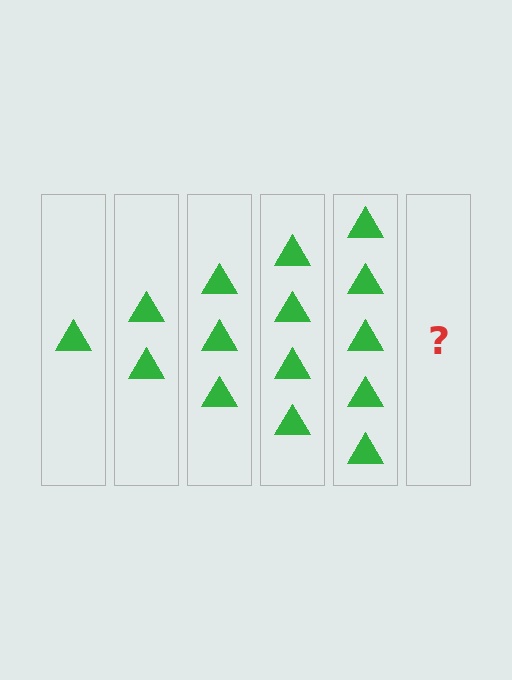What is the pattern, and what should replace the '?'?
The pattern is that each step adds one more triangle. The '?' should be 6 triangles.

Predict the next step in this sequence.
The next step is 6 triangles.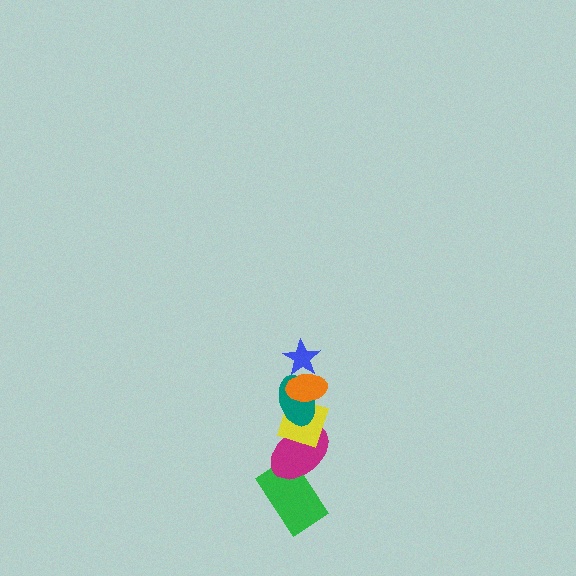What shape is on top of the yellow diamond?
The teal ellipse is on top of the yellow diamond.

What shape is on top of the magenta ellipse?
The yellow diamond is on top of the magenta ellipse.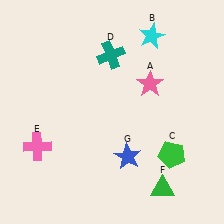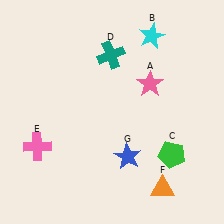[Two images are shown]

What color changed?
The triangle (F) changed from green in Image 1 to orange in Image 2.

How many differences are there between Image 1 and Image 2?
There is 1 difference between the two images.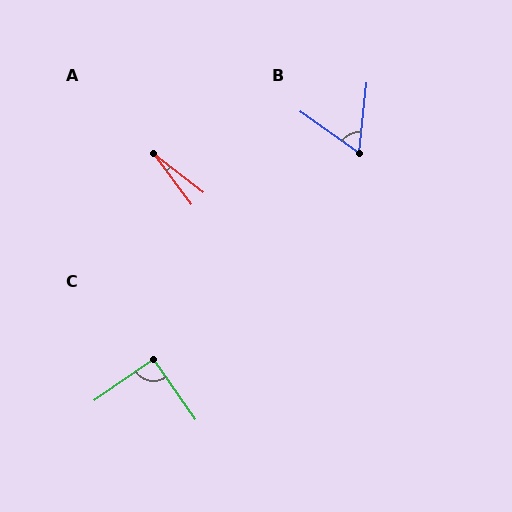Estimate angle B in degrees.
Approximately 60 degrees.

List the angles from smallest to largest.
A (15°), B (60°), C (90°).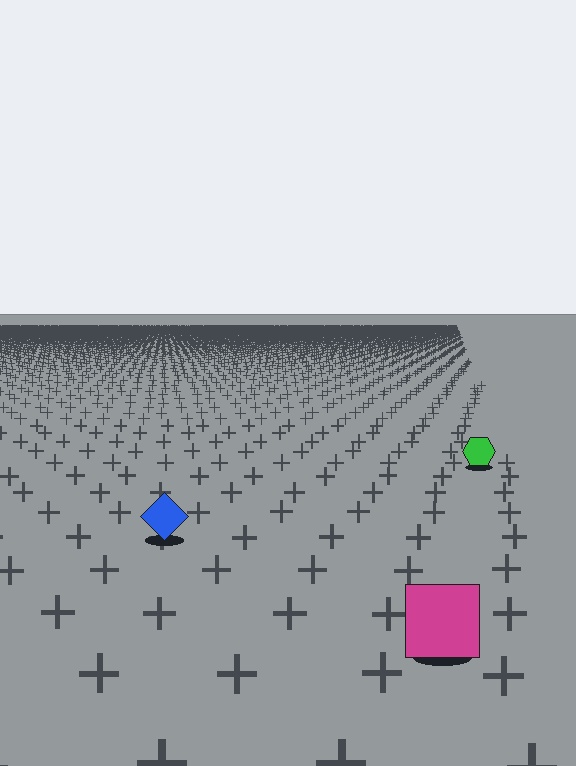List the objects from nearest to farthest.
From nearest to farthest: the magenta square, the blue diamond, the green hexagon.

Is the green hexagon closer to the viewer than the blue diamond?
No. The blue diamond is closer — you can tell from the texture gradient: the ground texture is coarser near it.